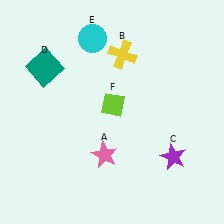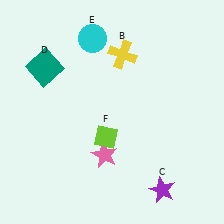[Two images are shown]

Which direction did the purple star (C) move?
The purple star (C) moved down.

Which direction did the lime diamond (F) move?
The lime diamond (F) moved down.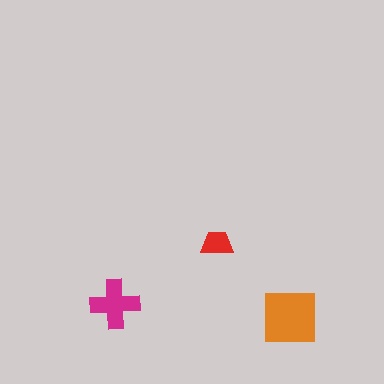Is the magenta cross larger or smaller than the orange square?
Smaller.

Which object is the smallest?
The red trapezoid.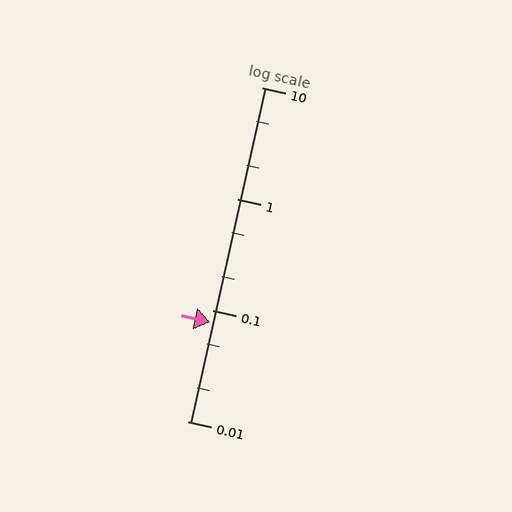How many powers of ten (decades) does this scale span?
The scale spans 3 decades, from 0.01 to 10.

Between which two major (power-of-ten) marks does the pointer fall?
The pointer is between 0.01 and 0.1.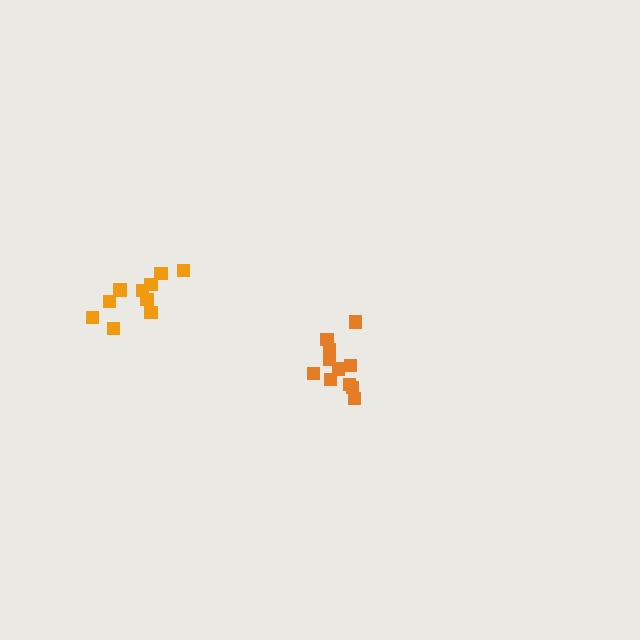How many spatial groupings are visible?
There are 2 spatial groupings.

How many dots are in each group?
Group 1: 11 dots, Group 2: 10 dots (21 total).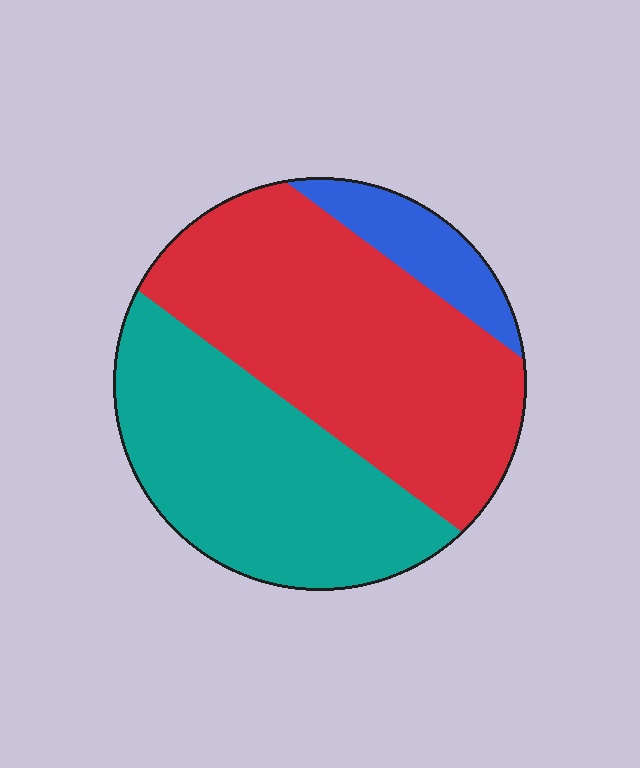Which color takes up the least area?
Blue, at roughly 10%.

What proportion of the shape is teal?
Teal takes up about two fifths (2/5) of the shape.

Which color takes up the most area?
Red, at roughly 50%.